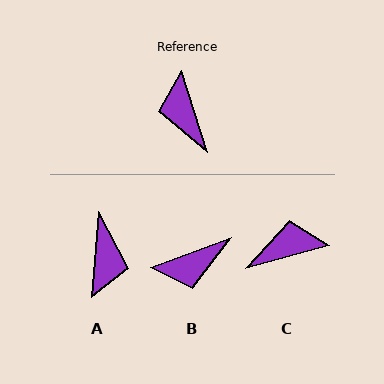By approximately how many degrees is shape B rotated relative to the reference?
Approximately 93 degrees counter-clockwise.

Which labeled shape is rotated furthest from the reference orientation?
A, about 158 degrees away.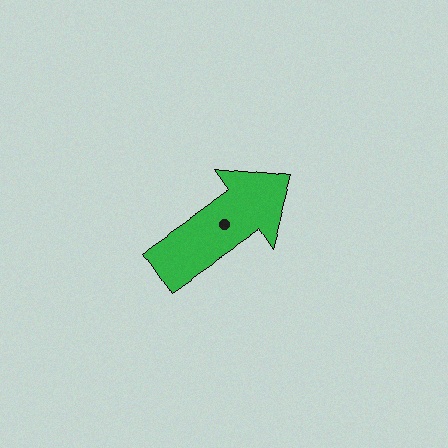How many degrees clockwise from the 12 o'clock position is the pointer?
Approximately 56 degrees.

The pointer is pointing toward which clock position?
Roughly 2 o'clock.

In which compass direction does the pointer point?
Northeast.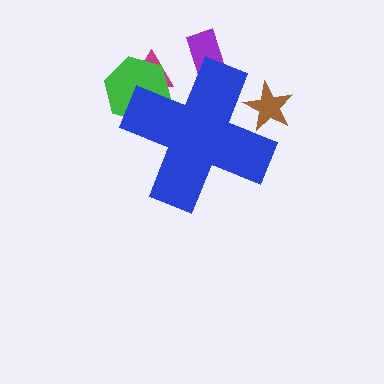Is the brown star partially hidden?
Yes, the brown star is partially hidden behind the blue cross.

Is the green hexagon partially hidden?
Yes, the green hexagon is partially hidden behind the blue cross.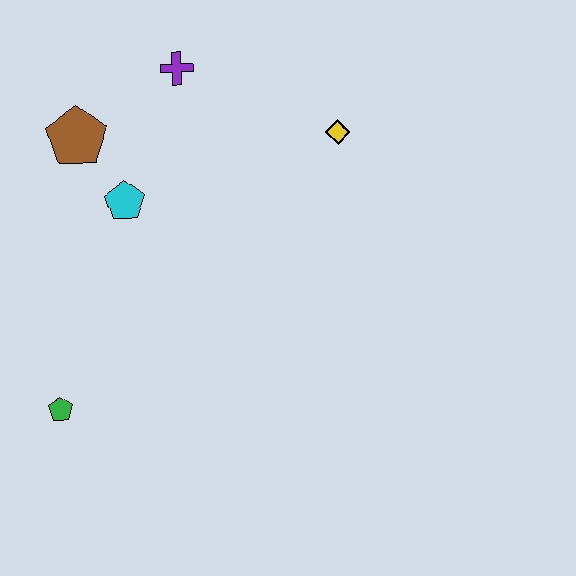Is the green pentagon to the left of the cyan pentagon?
Yes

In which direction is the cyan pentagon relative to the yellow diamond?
The cyan pentagon is to the left of the yellow diamond.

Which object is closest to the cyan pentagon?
The brown pentagon is closest to the cyan pentagon.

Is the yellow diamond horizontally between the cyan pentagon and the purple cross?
No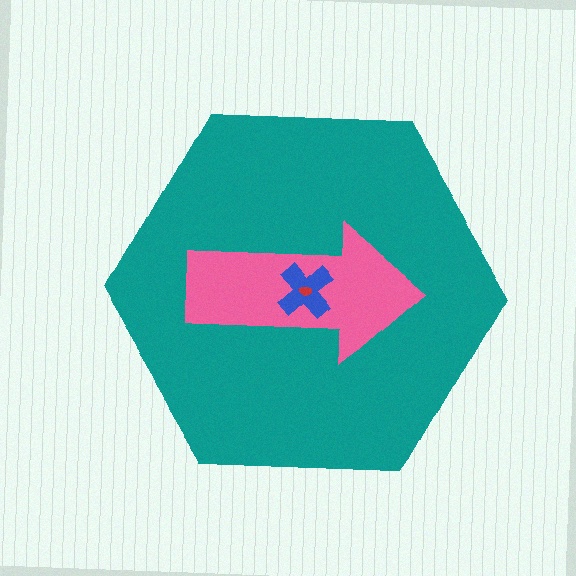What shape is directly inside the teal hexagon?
The pink arrow.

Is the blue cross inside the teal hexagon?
Yes.